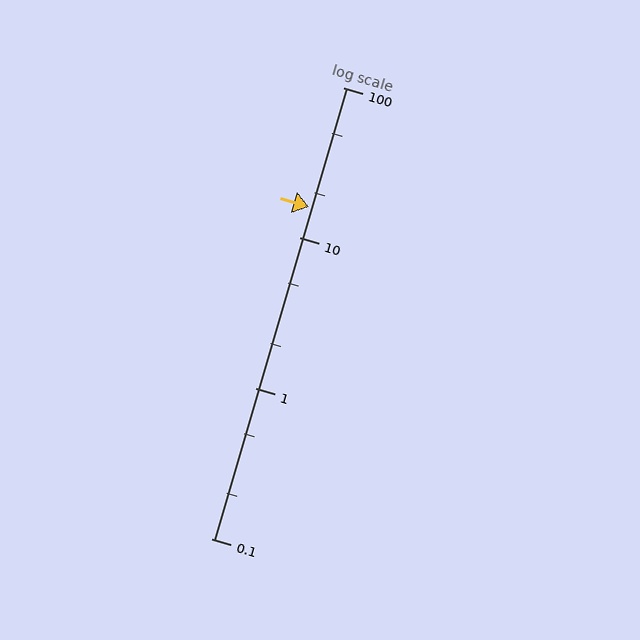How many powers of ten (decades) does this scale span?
The scale spans 3 decades, from 0.1 to 100.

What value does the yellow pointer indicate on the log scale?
The pointer indicates approximately 16.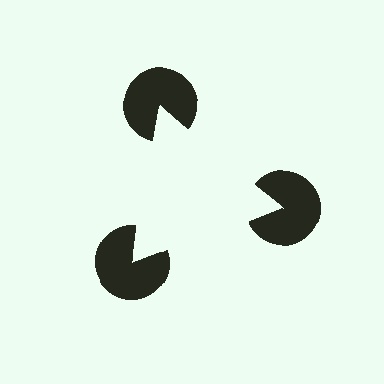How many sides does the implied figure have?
3 sides.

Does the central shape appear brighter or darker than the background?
It typically appears slightly brighter than the background, even though no actual brightness change is drawn.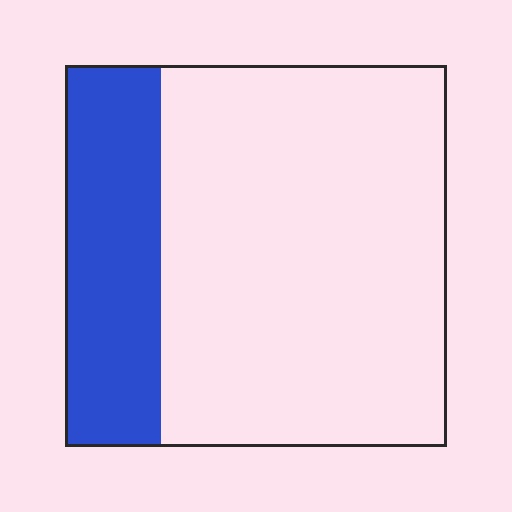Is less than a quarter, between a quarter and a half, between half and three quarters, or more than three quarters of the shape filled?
Between a quarter and a half.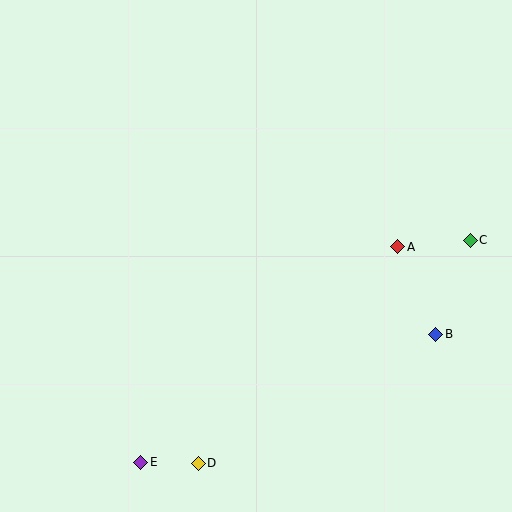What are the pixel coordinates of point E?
Point E is at (141, 462).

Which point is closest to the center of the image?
Point A at (398, 247) is closest to the center.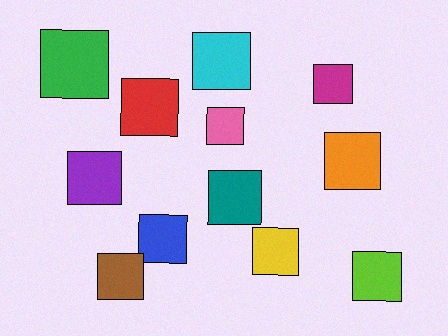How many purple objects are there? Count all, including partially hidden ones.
There is 1 purple object.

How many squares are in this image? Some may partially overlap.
There are 12 squares.